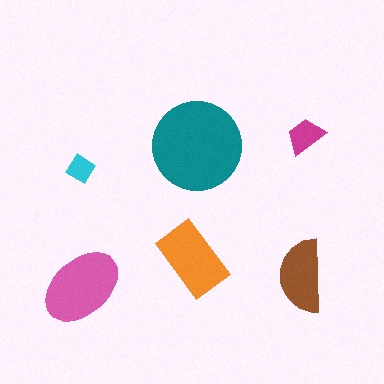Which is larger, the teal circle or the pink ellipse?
The teal circle.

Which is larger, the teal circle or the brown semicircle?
The teal circle.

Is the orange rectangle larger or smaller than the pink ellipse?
Smaller.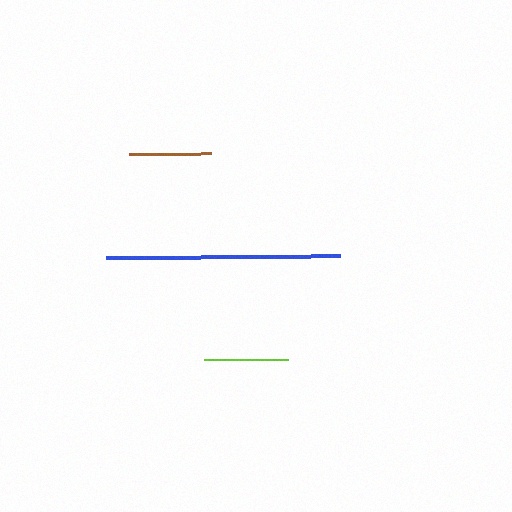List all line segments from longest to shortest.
From longest to shortest: blue, lime, brown.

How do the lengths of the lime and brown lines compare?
The lime and brown lines are approximately the same length.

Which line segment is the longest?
The blue line is the longest at approximately 234 pixels.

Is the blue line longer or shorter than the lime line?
The blue line is longer than the lime line.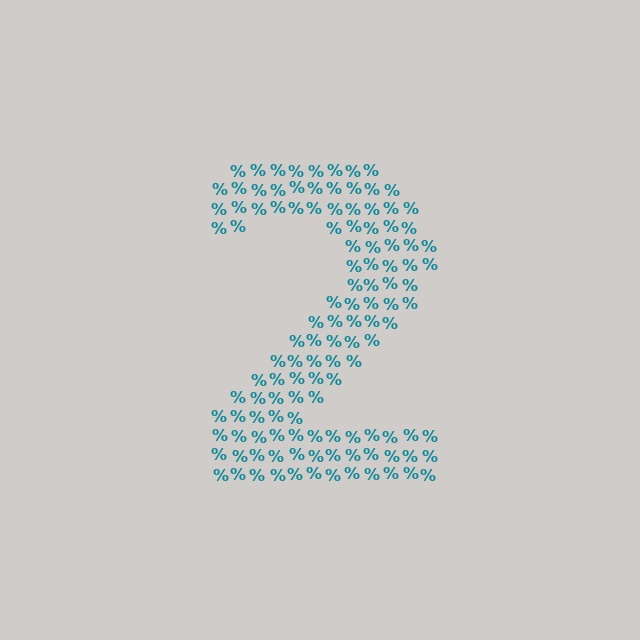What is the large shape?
The large shape is the digit 2.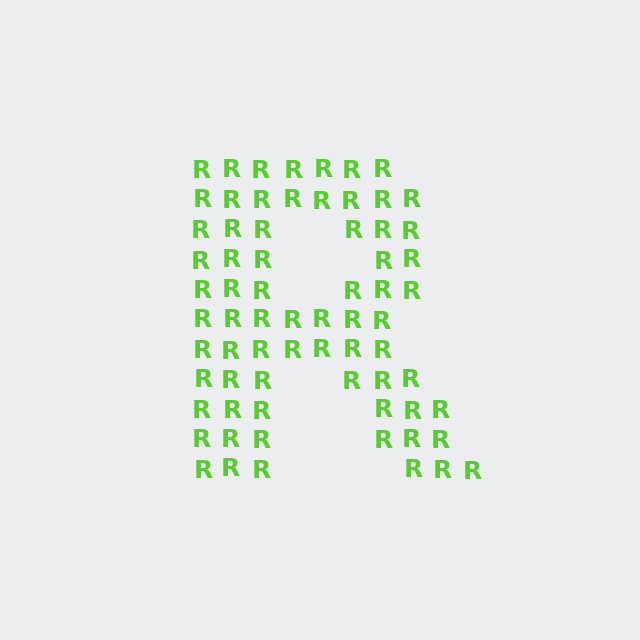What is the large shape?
The large shape is the letter R.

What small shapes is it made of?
It is made of small letter R's.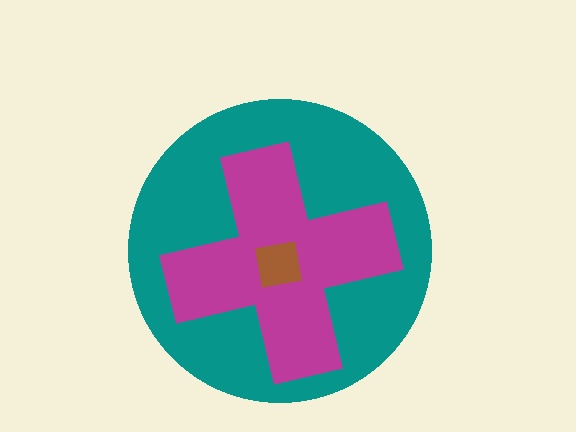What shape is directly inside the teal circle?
The magenta cross.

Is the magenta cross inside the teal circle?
Yes.